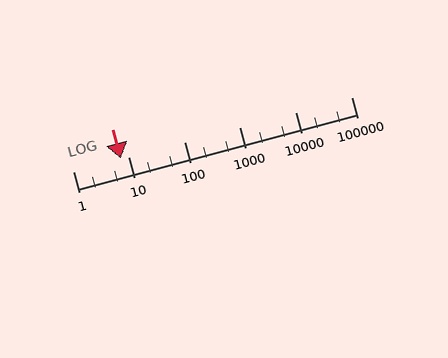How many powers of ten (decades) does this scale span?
The scale spans 5 decades, from 1 to 100000.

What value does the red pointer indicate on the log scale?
The pointer indicates approximately 7.3.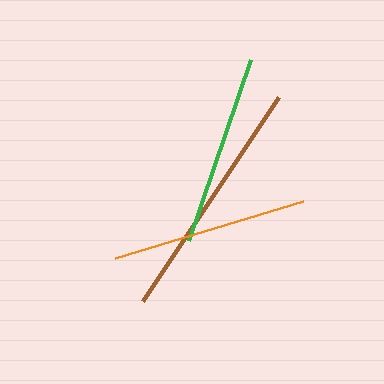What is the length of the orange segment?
The orange segment is approximately 197 pixels long.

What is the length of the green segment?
The green segment is approximately 192 pixels long.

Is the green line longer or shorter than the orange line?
The orange line is longer than the green line.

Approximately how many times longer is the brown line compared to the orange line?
The brown line is approximately 1.2 times the length of the orange line.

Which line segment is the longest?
The brown line is the longest at approximately 245 pixels.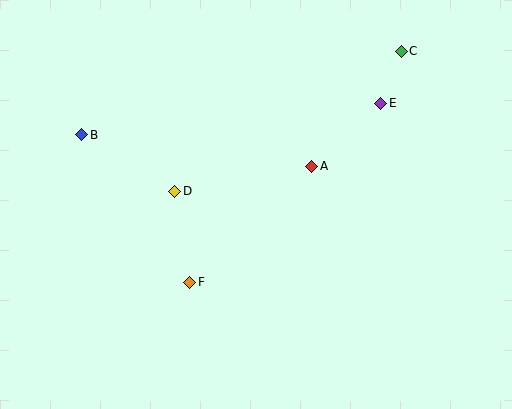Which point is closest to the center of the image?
Point A at (312, 167) is closest to the center.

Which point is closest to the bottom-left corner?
Point F is closest to the bottom-left corner.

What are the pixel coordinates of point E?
Point E is at (381, 103).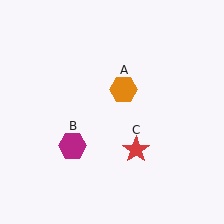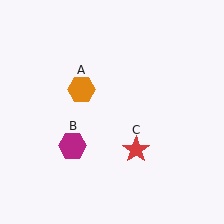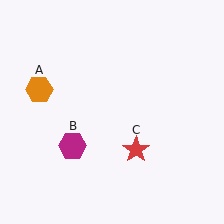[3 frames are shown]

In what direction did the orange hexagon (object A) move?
The orange hexagon (object A) moved left.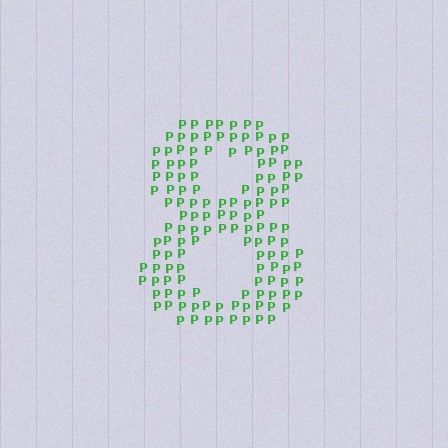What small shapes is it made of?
It is made of small letter P's.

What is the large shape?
The large shape is the digit 8.